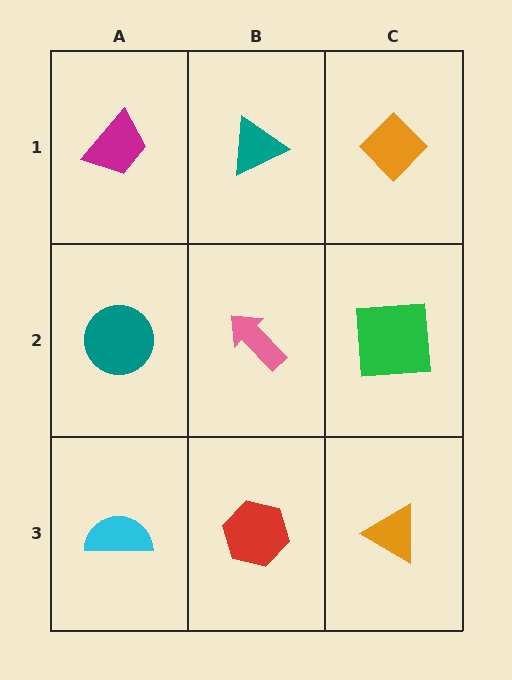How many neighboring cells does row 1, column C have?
2.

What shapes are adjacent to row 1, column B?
A pink arrow (row 2, column B), a magenta trapezoid (row 1, column A), an orange diamond (row 1, column C).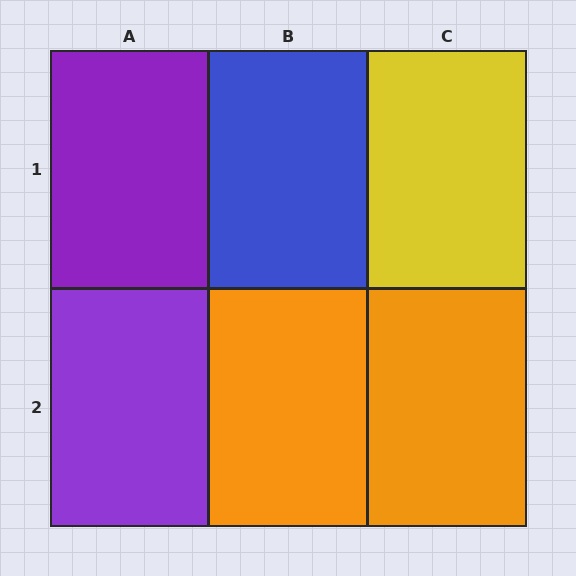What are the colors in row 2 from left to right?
Purple, orange, orange.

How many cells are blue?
1 cell is blue.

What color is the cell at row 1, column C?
Yellow.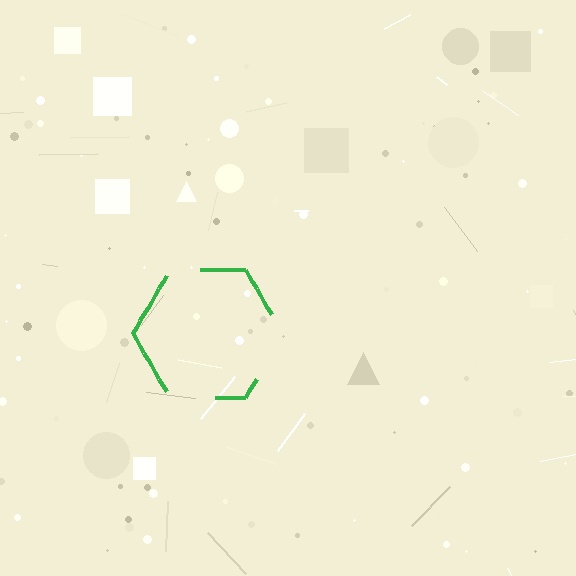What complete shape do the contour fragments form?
The contour fragments form a hexagon.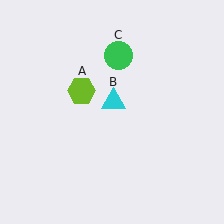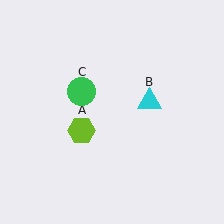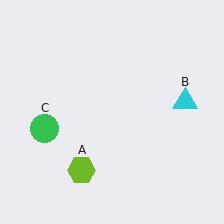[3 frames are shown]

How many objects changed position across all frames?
3 objects changed position: lime hexagon (object A), cyan triangle (object B), green circle (object C).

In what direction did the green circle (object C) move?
The green circle (object C) moved down and to the left.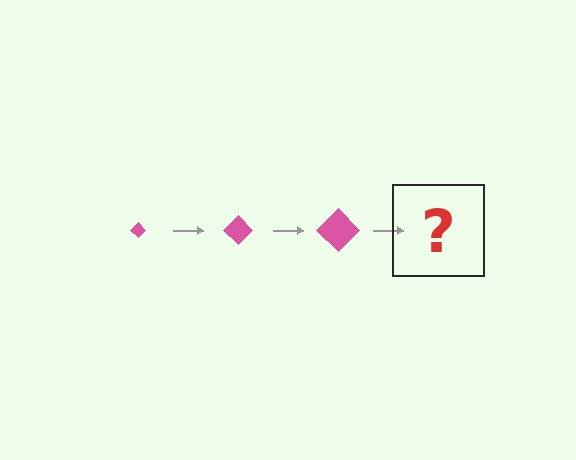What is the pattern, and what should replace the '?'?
The pattern is that the diamond gets progressively larger each step. The '?' should be a pink diamond, larger than the previous one.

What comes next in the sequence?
The next element should be a pink diamond, larger than the previous one.